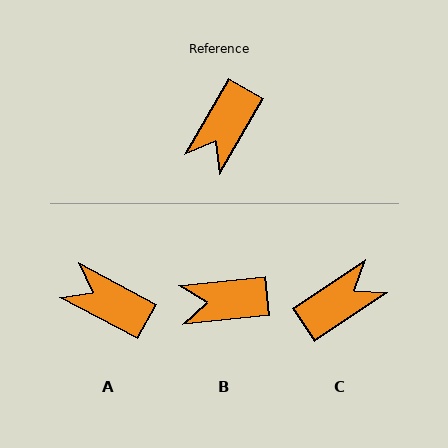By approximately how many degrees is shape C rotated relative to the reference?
Approximately 153 degrees counter-clockwise.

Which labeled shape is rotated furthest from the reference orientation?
C, about 153 degrees away.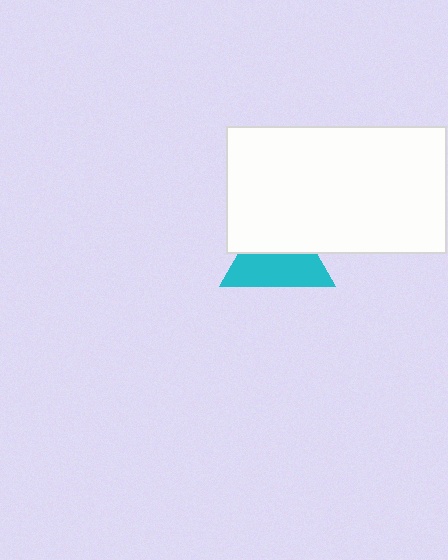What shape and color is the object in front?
The object in front is a white rectangle.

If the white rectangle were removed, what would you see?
You would see the complete cyan triangle.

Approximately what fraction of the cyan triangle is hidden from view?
Roughly 45% of the cyan triangle is hidden behind the white rectangle.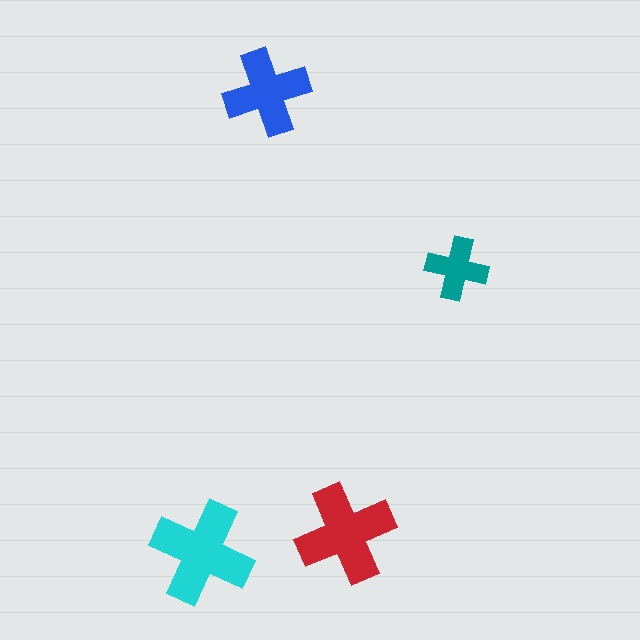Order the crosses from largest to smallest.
the cyan one, the red one, the blue one, the teal one.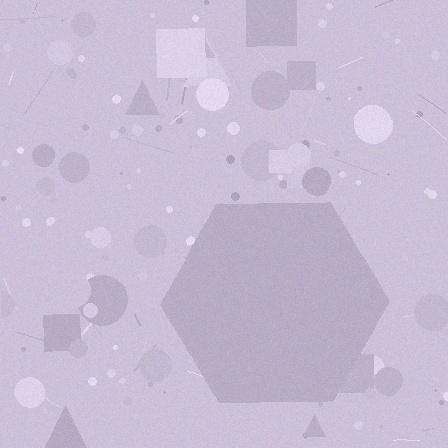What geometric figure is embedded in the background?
A hexagon is embedded in the background.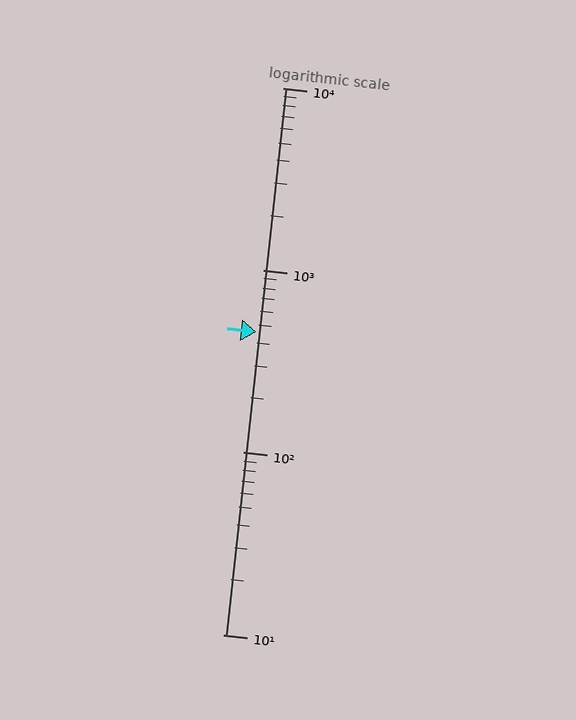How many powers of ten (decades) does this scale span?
The scale spans 3 decades, from 10 to 10000.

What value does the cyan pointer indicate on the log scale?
The pointer indicates approximately 460.